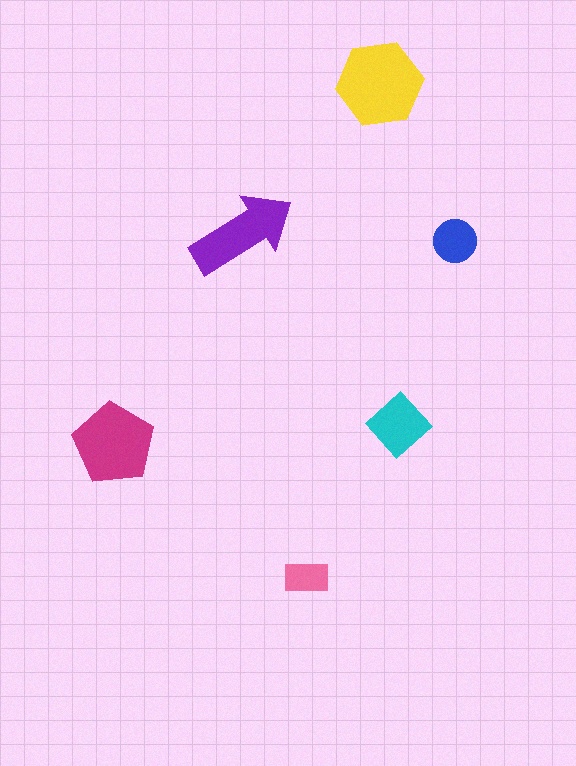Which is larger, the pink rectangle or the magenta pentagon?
The magenta pentagon.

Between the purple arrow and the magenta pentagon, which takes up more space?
The magenta pentagon.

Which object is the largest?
The yellow hexagon.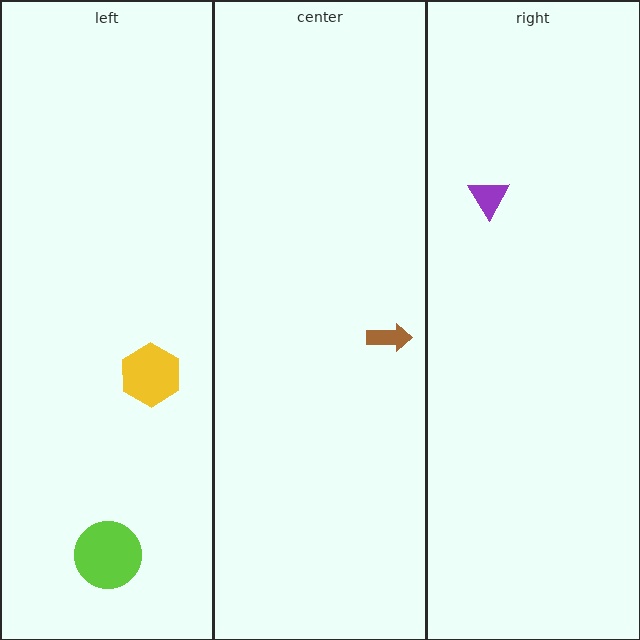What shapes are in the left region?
The yellow hexagon, the lime circle.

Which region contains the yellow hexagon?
The left region.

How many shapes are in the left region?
2.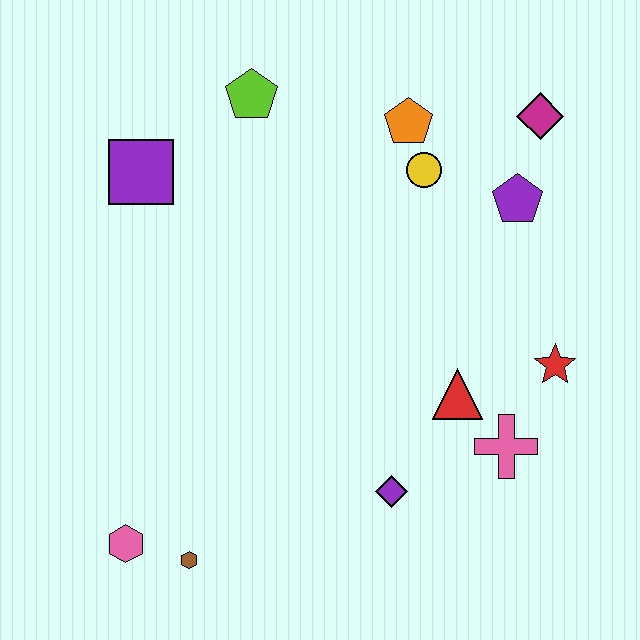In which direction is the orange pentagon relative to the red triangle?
The orange pentagon is above the red triangle.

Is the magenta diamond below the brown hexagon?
No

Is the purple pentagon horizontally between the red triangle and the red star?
Yes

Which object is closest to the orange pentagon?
The yellow circle is closest to the orange pentagon.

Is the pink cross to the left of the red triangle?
No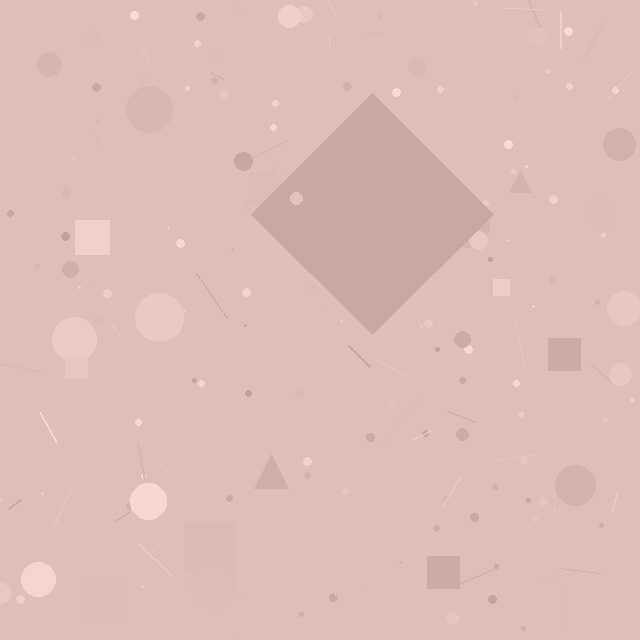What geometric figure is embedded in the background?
A diamond is embedded in the background.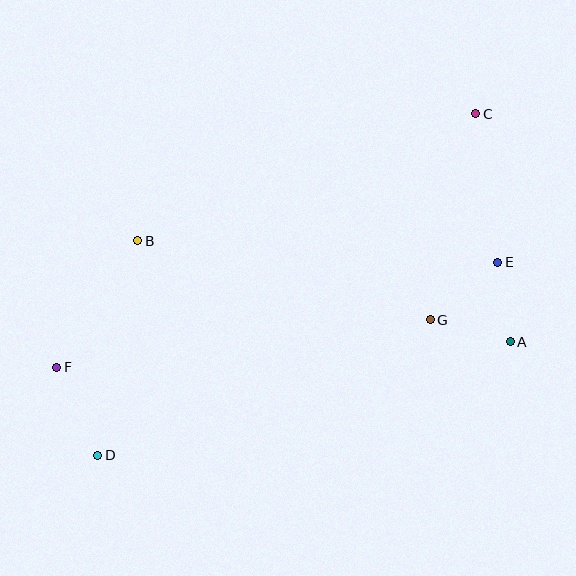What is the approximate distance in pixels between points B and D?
The distance between B and D is approximately 218 pixels.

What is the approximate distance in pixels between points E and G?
The distance between E and G is approximately 89 pixels.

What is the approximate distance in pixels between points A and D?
The distance between A and D is approximately 428 pixels.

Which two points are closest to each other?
Points A and E are closest to each other.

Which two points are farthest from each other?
Points C and D are farthest from each other.